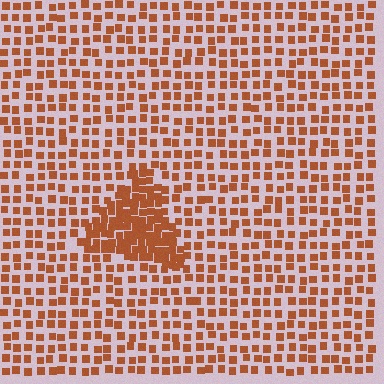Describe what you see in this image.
The image contains small brown elements arranged at two different densities. A triangle-shaped region is visible where the elements are more densely packed than the surrounding area.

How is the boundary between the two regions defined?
The boundary is defined by a change in element density (approximately 2.2x ratio). All elements are the same color, size, and shape.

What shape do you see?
I see a triangle.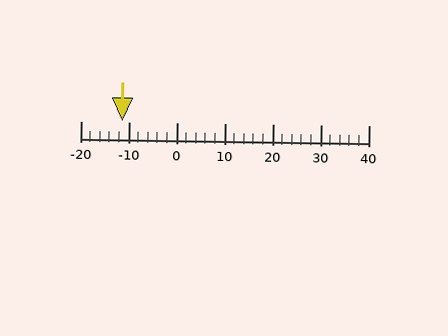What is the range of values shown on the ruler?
The ruler shows values from -20 to 40.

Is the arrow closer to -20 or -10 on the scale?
The arrow is closer to -10.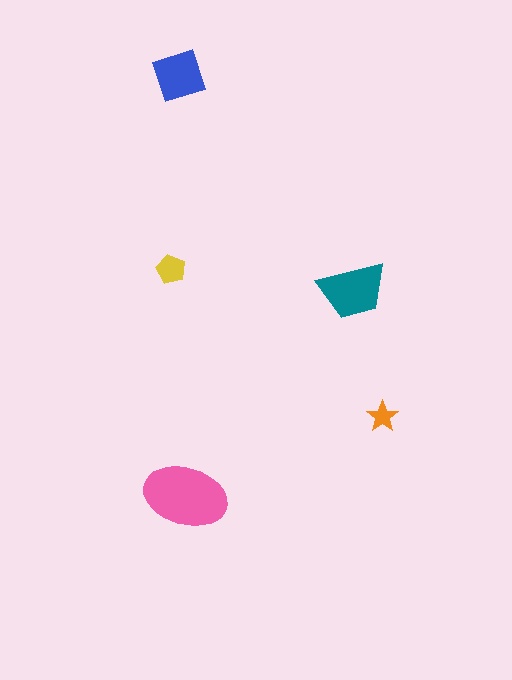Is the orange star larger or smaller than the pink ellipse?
Smaller.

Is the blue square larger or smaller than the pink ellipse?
Smaller.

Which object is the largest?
The pink ellipse.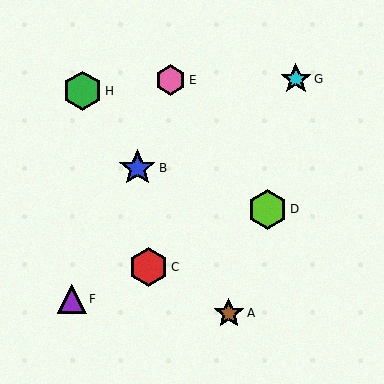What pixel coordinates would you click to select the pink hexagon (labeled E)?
Click at (170, 80) to select the pink hexagon E.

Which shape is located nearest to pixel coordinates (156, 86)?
The pink hexagon (labeled E) at (170, 80) is nearest to that location.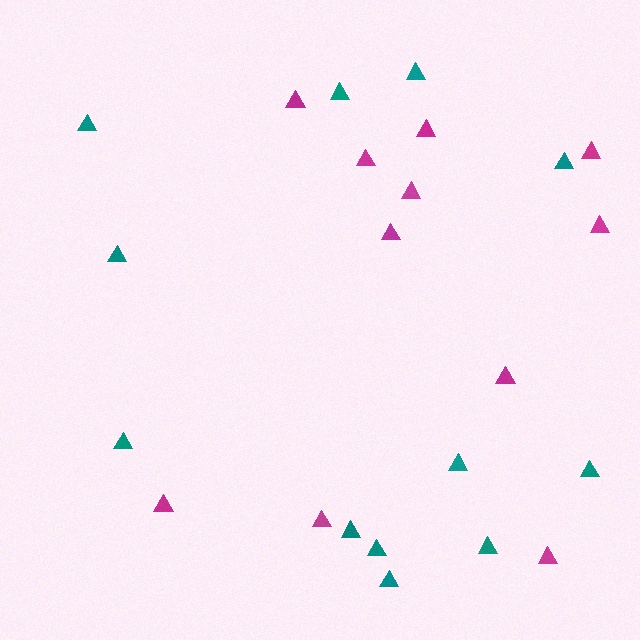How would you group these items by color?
There are 2 groups: one group of teal triangles (12) and one group of magenta triangles (11).